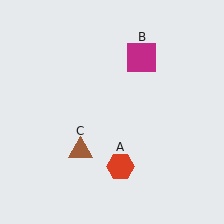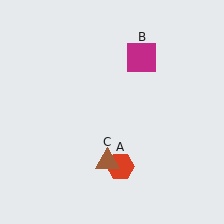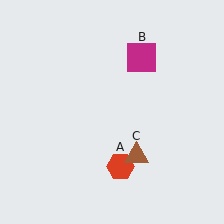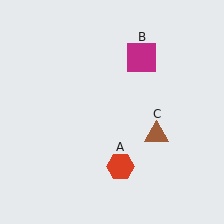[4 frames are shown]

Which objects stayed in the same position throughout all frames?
Red hexagon (object A) and magenta square (object B) remained stationary.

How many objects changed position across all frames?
1 object changed position: brown triangle (object C).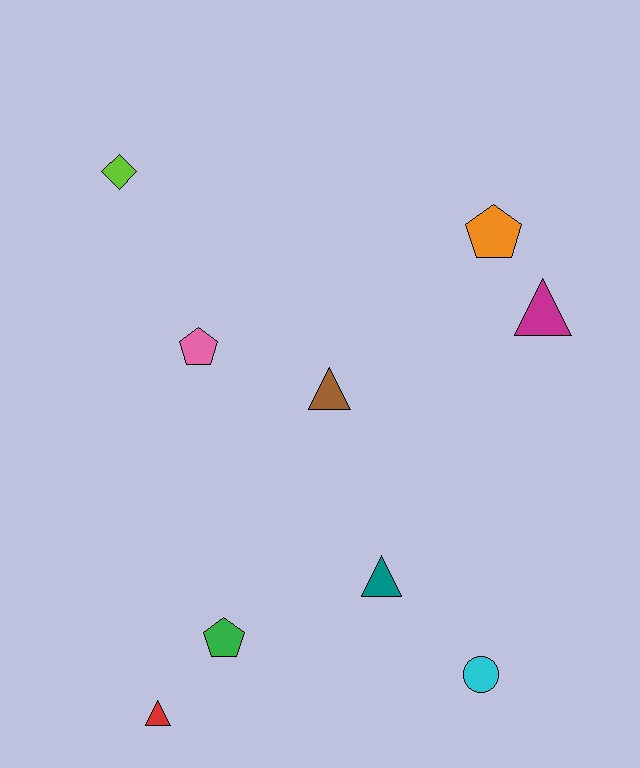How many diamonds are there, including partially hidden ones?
There is 1 diamond.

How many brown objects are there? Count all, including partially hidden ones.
There is 1 brown object.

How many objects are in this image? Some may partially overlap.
There are 9 objects.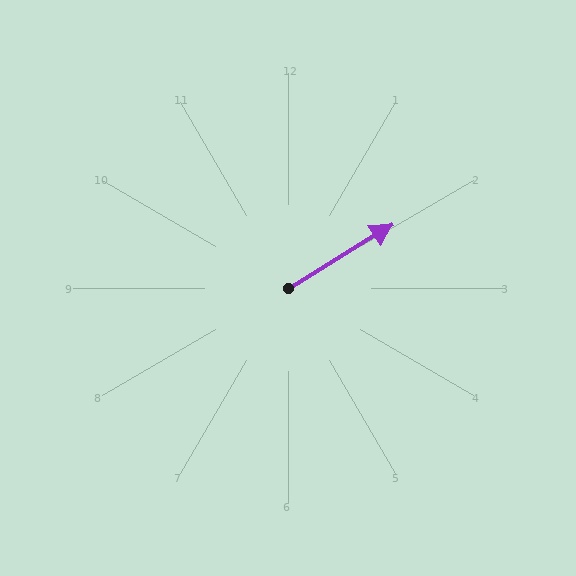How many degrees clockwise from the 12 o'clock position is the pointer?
Approximately 59 degrees.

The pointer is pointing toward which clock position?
Roughly 2 o'clock.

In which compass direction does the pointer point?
Northeast.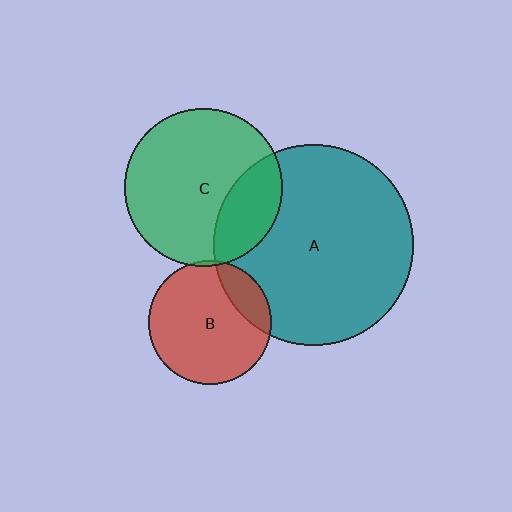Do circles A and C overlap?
Yes.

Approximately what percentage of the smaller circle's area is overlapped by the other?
Approximately 25%.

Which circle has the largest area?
Circle A (teal).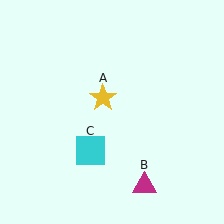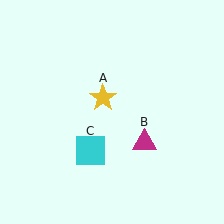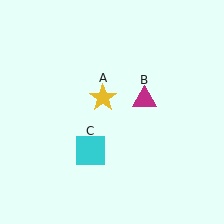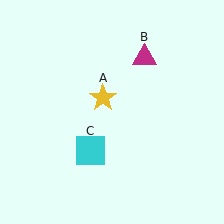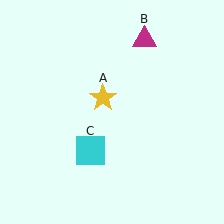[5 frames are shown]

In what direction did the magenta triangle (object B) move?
The magenta triangle (object B) moved up.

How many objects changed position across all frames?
1 object changed position: magenta triangle (object B).